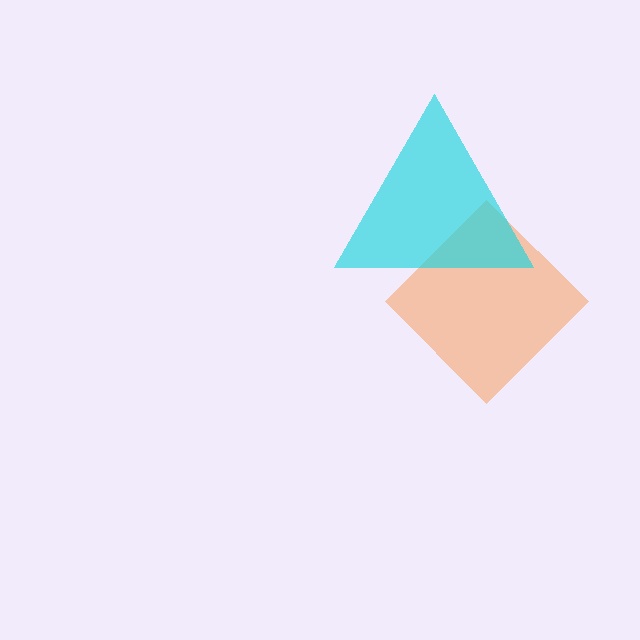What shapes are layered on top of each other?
The layered shapes are: an orange diamond, a cyan triangle.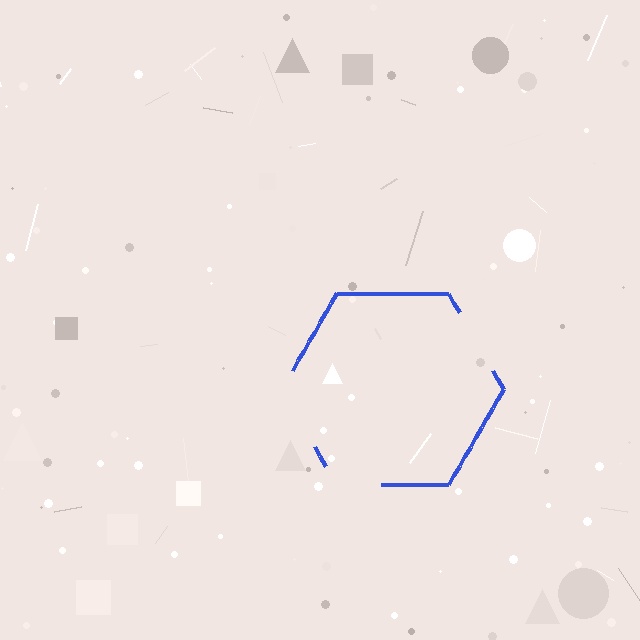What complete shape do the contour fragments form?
The contour fragments form a hexagon.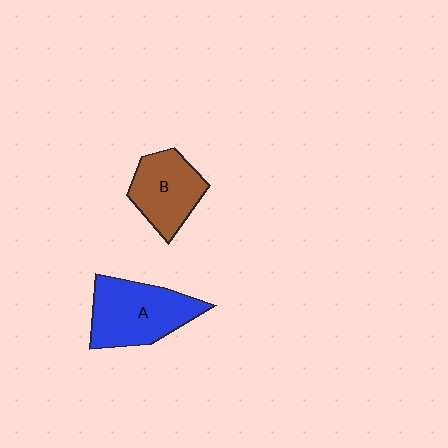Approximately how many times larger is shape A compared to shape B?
Approximately 1.3 times.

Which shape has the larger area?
Shape A (blue).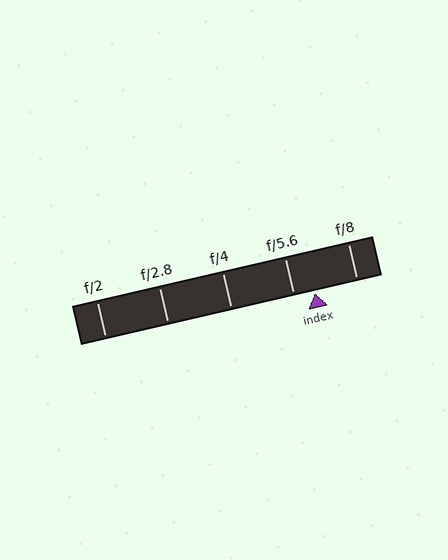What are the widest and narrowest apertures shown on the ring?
The widest aperture shown is f/2 and the narrowest is f/8.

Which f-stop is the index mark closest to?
The index mark is closest to f/5.6.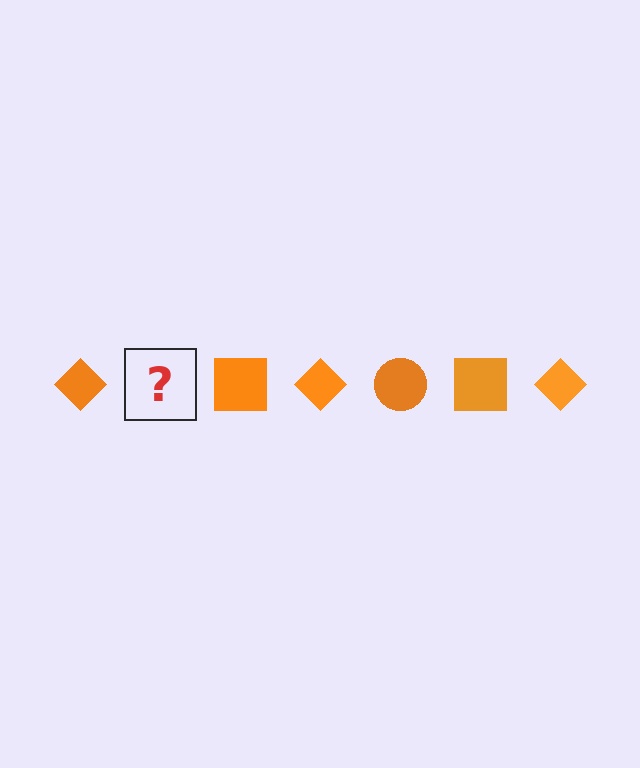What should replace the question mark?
The question mark should be replaced with an orange circle.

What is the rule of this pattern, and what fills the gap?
The rule is that the pattern cycles through diamond, circle, square shapes in orange. The gap should be filled with an orange circle.